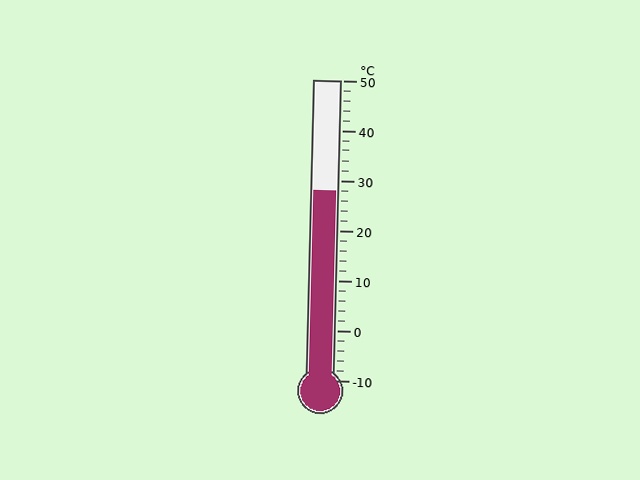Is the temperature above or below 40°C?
The temperature is below 40°C.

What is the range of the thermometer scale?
The thermometer scale ranges from -10°C to 50°C.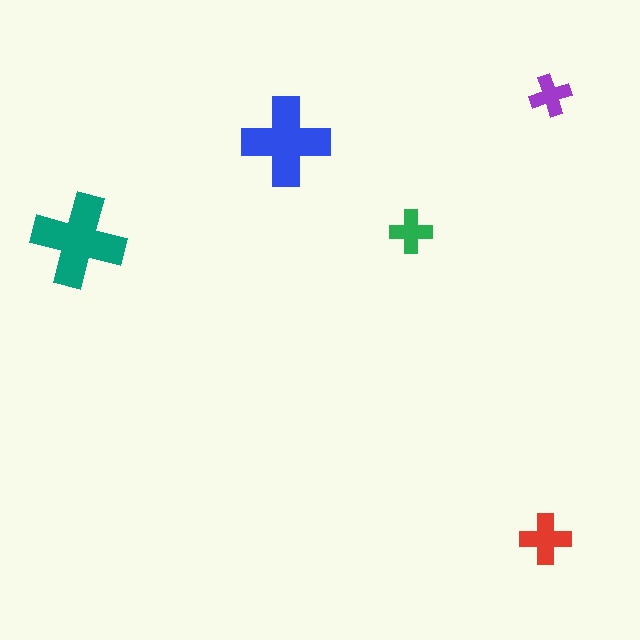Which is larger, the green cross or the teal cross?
The teal one.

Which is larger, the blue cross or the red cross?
The blue one.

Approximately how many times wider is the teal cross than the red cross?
About 2 times wider.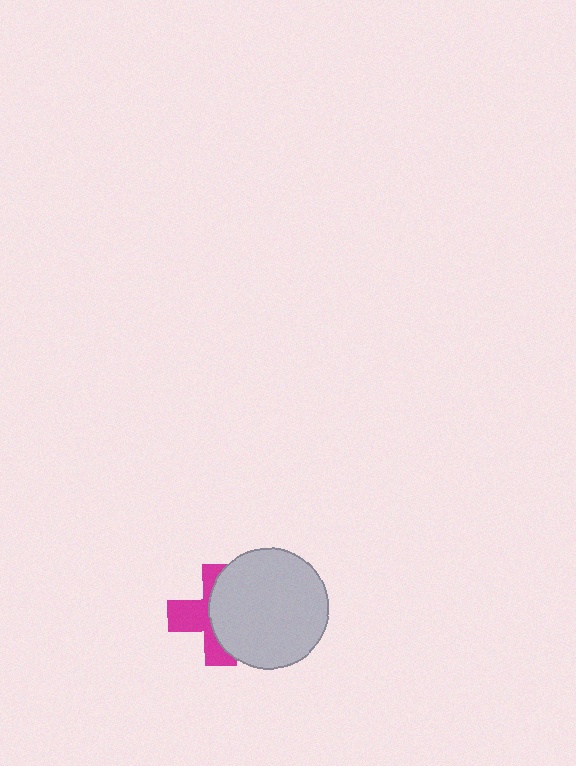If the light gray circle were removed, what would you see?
You would see the complete magenta cross.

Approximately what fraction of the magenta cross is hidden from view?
Roughly 55% of the magenta cross is hidden behind the light gray circle.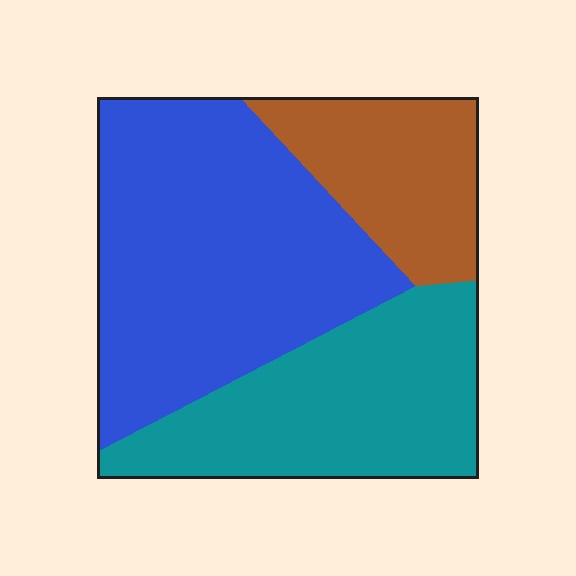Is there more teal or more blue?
Blue.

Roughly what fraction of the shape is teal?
Teal covers 32% of the shape.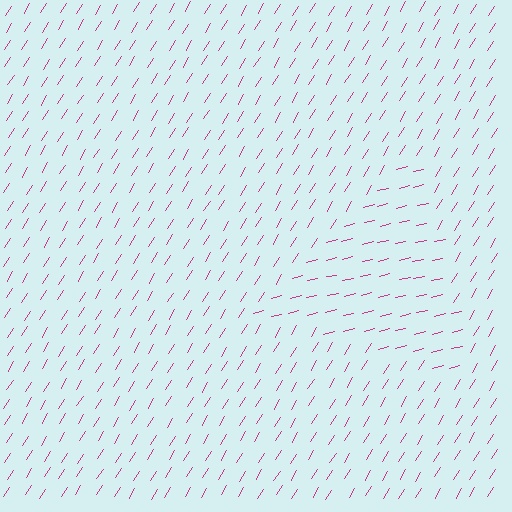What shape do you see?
I see a triangle.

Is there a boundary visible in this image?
Yes, there is a texture boundary formed by a change in line orientation.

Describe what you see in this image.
The image is filled with small magenta line segments. A triangle region in the image has lines oriented differently from the surrounding lines, creating a visible texture boundary.